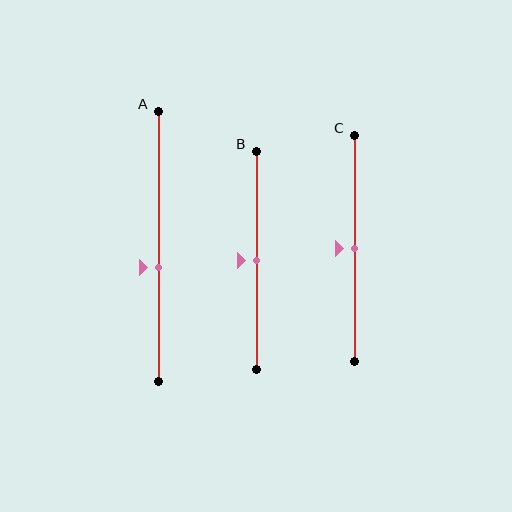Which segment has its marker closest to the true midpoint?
Segment B has its marker closest to the true midpoint.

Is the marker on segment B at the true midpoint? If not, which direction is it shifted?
Yes, the marker on segment B is at the true midpoint.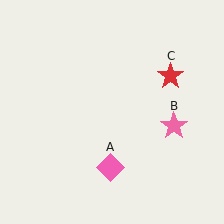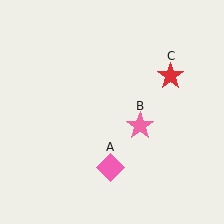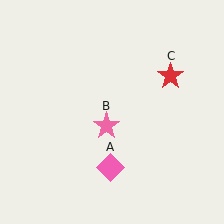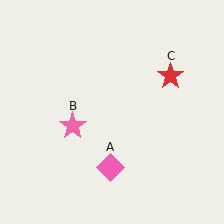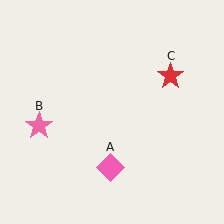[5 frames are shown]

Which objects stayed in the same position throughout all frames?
Pink diamond (object A) and red star (object C) remained stationary.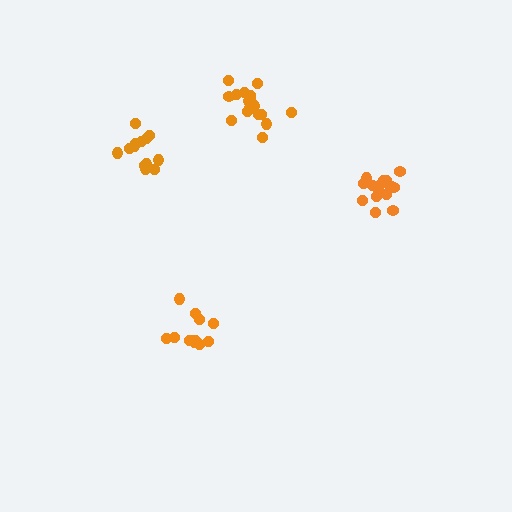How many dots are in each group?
Group 1: 16 dots, Group 2: 18 dots, Group 3: 13 dots, Group 4: 12 dots (59 total).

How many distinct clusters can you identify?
There are 4 distinct clusters.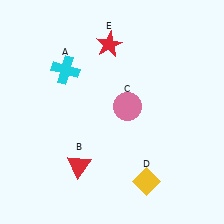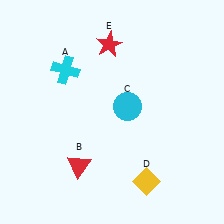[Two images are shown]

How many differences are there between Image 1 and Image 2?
There is 1 difference between the two images.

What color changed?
The circle (C) changed from pink in Image 1 to cyan in Image 2.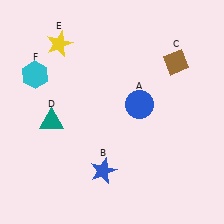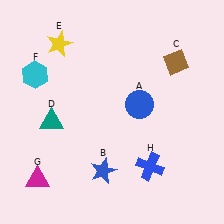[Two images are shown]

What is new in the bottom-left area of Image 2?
A magenta triangle (G) was added in the bottom-left area of Image 2.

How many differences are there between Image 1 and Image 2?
There are 2 differences between the two images.